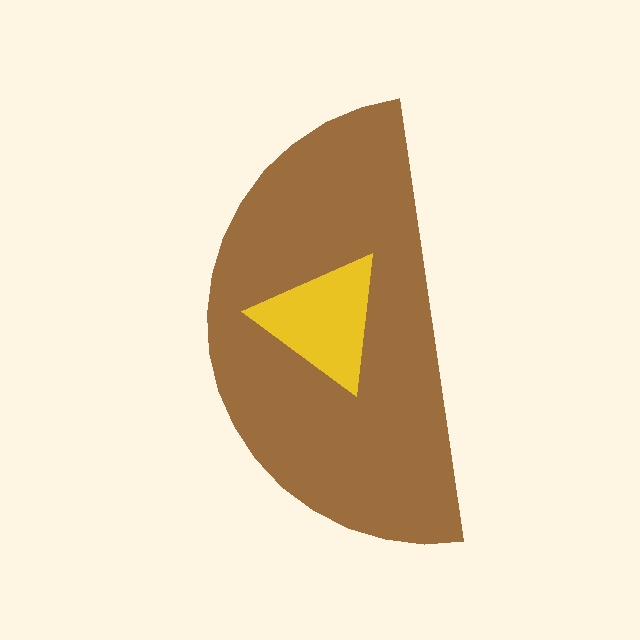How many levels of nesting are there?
2.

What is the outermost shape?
The brown semicircle.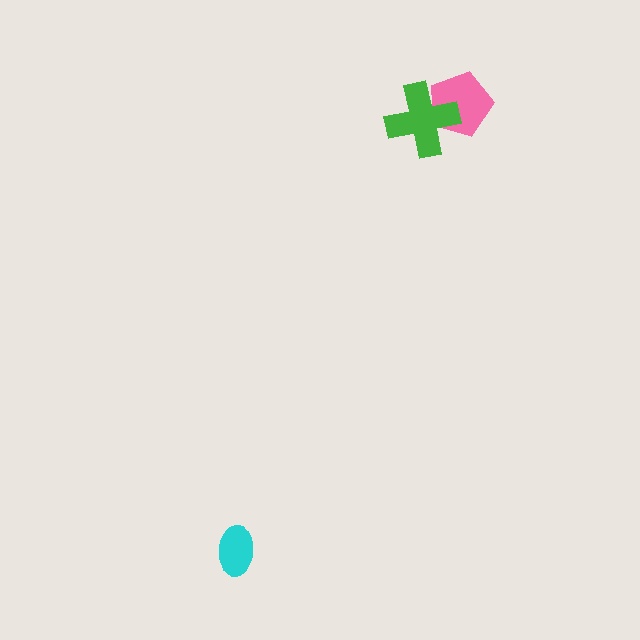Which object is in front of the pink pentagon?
The green cross is in front of the pink pentagon.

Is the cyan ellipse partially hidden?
No, no other shape covers it.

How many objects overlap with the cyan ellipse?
0 objects overlap with the cyan ellipse.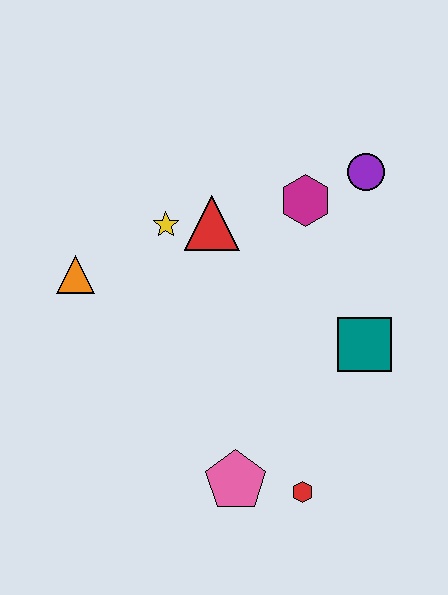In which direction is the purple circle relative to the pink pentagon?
The purple circle is above the pink pentagon.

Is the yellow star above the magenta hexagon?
No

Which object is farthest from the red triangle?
The red hexagon is farthest from the red triangle.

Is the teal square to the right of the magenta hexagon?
Yes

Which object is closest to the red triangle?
The yellow star is closest to the red triangle.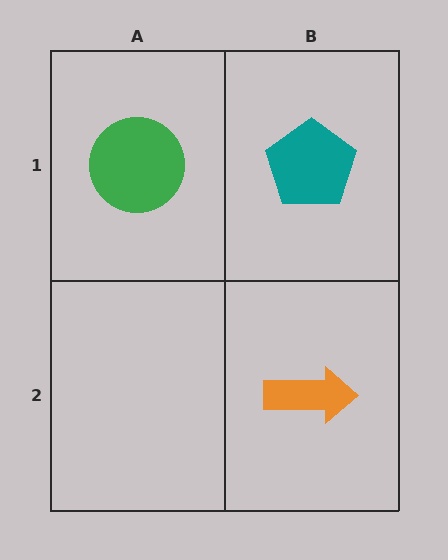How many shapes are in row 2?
1 shape.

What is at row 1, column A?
A green circle.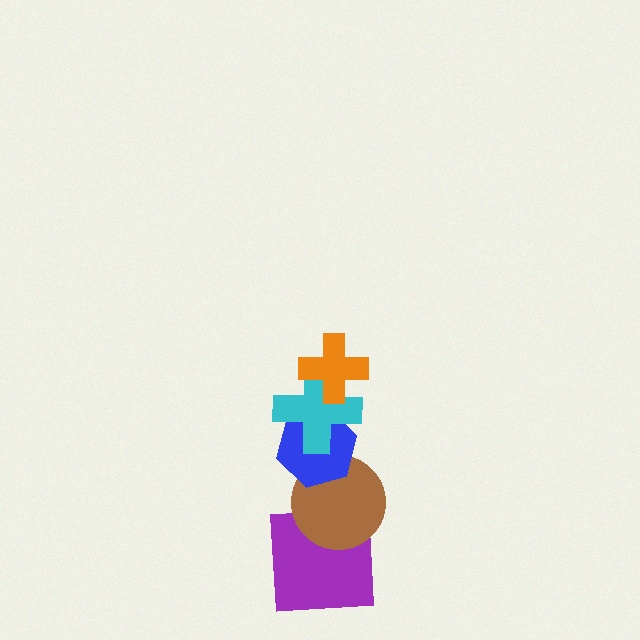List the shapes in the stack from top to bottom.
From top to bottom: the orange cross, the cyan cross, the blue hexagon, the brown circle, the purple square.